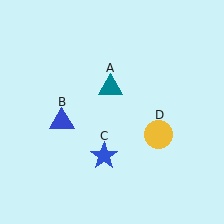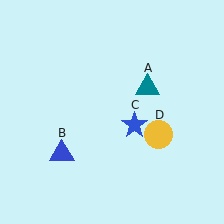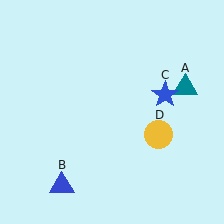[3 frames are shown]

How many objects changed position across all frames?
3 objects changed position: teal triangle (object A), blue triangle (object B), blue star (object C).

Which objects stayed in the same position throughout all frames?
Yellow circle (object D) remained stationary.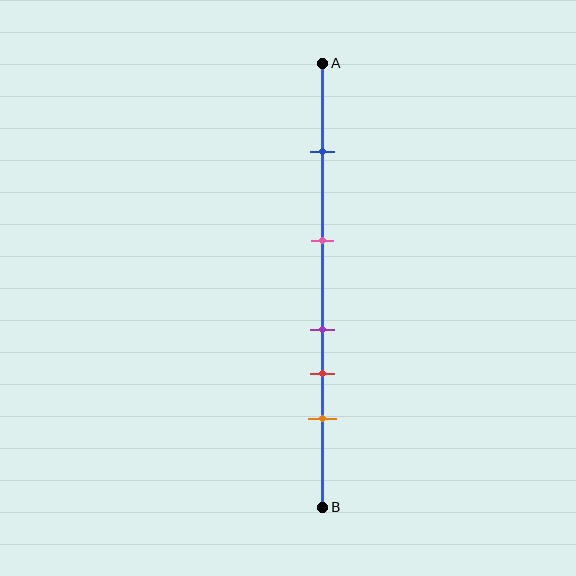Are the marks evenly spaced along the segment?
No, the marks are not evenly spaced.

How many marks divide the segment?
There are 5 marks dividing the segment.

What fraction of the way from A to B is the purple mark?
The purple mark is approximately 60% (0.6) of the way from A to B.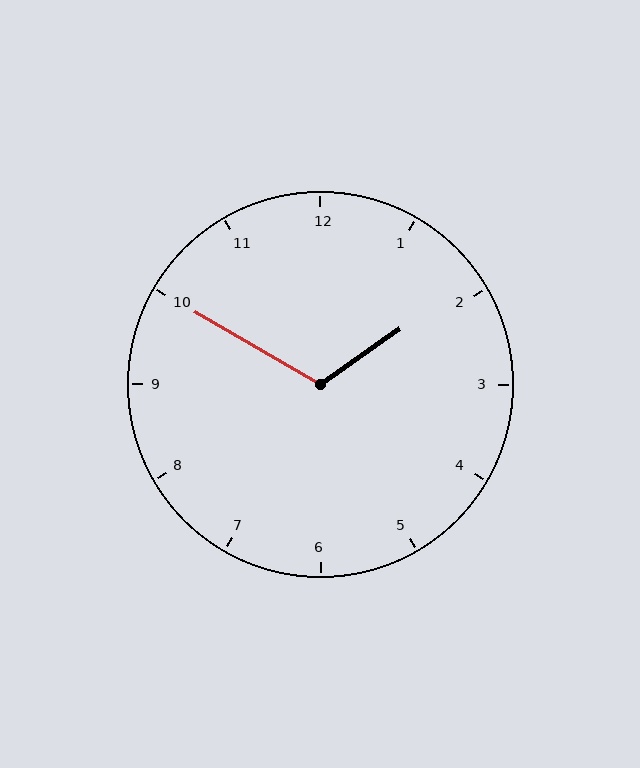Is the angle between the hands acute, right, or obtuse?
It is obtuse.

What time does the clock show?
1:50.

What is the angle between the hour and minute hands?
Approximately 115 degrees.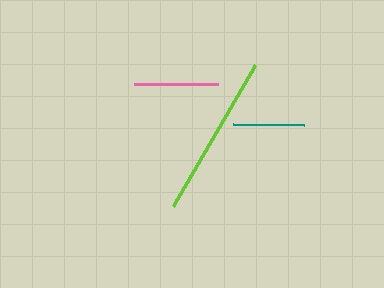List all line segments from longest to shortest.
From longest to shortest: lime, pink, teal.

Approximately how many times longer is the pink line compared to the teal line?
The pink line is approximately 1.2 times the length of the teal line.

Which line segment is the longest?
The lime line is the longest at approximately 163 pixels.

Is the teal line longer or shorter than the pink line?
The pink line is longer than the teal line.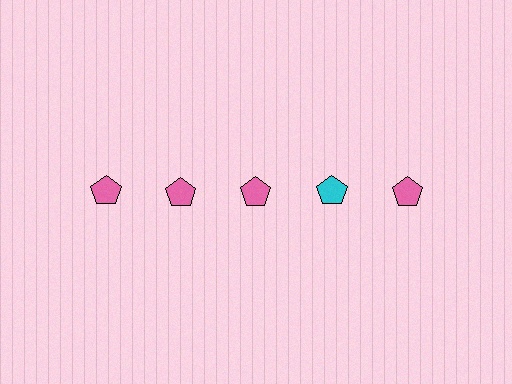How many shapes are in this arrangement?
There are 5 shapes arranged in a grid pattern.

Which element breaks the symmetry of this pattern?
The cyan pentagon in the top row, second from right column breaks the symmetry. All other shapes are pink pentagons.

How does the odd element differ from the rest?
It has a different color: cyan instead of pink.